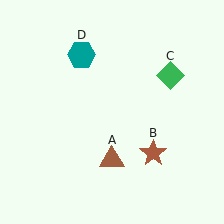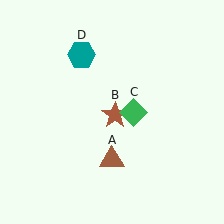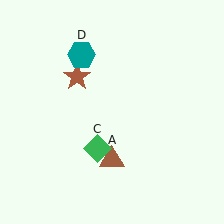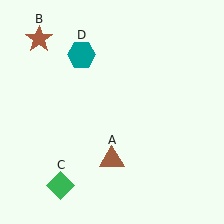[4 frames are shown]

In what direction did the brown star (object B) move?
The brown star (object B) moved up and to the left.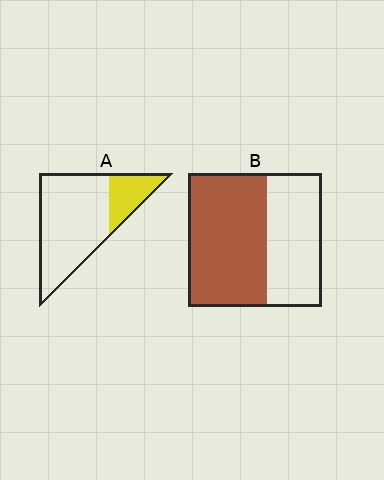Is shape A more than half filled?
No.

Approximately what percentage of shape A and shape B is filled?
A is approximately 25% and B is approximately 60%.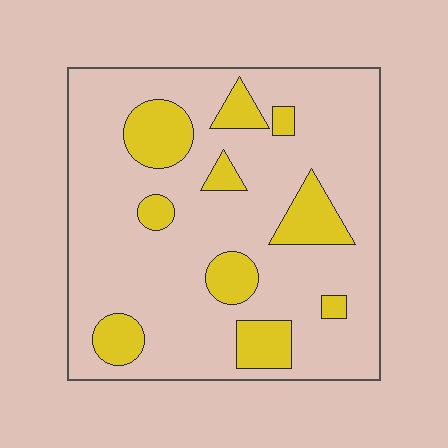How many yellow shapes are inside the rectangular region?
10.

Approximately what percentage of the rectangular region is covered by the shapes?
Approximately 20%.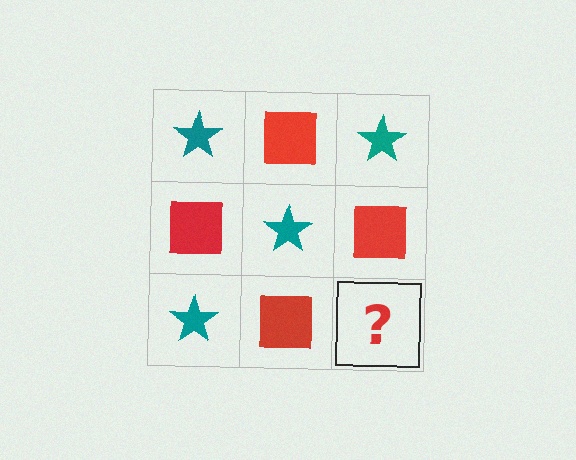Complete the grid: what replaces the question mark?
The question mark should be replaced with a teal star.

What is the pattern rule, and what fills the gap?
The rule is that it alternates teal star and red square in a checkerboard pattern. The gap should be filled with a teal star.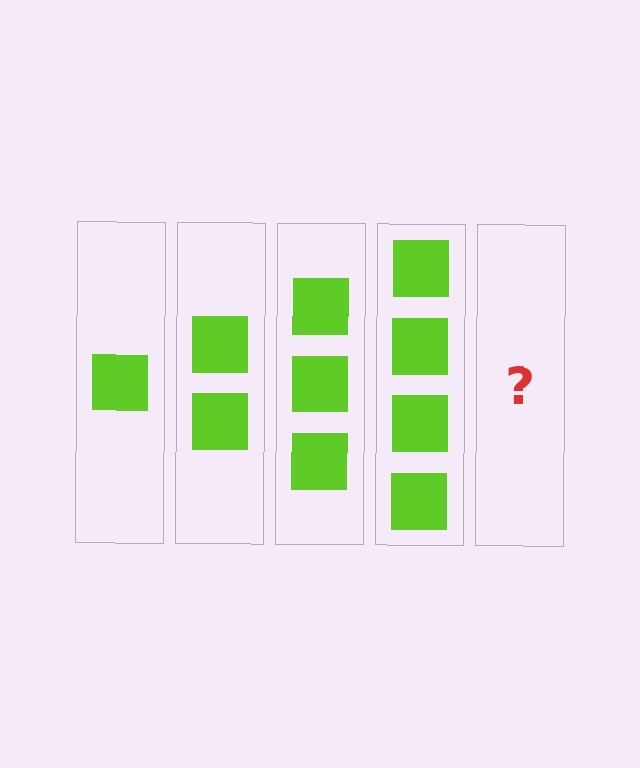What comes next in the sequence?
The next element should be 5 squares.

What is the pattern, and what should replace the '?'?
The pattern is that each step adds one more square. The '?' should be 5 squares.